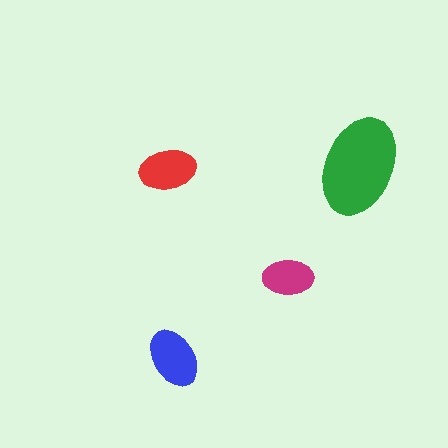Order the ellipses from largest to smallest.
the green one, the blue one, the red one, the magenta one.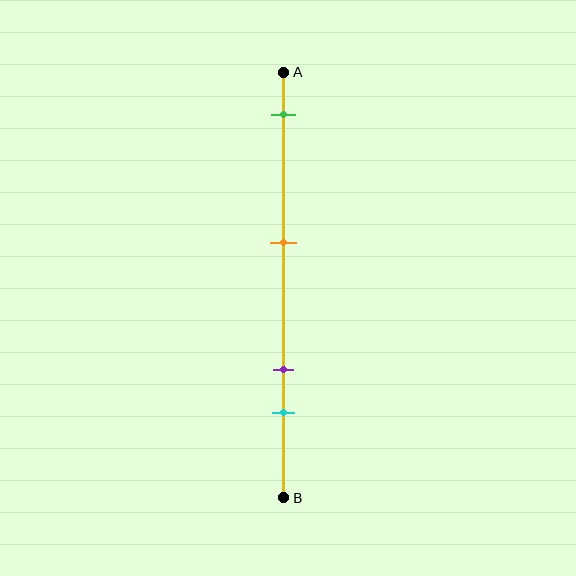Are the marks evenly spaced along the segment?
No, the marks are not evenly spaced.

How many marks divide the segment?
There are 4 marks dividing the segment.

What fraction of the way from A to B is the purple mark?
The purple mark is approximately 70% (0.7) of the way from A to B.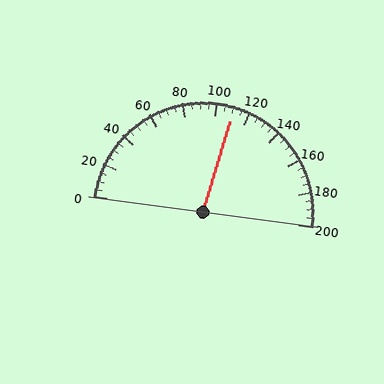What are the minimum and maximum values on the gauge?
The gauge ranges from 0 to 200.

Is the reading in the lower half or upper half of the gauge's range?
The reading is in the upper half of the range (0 to 200).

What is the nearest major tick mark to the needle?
The nearest major tick mark is 120.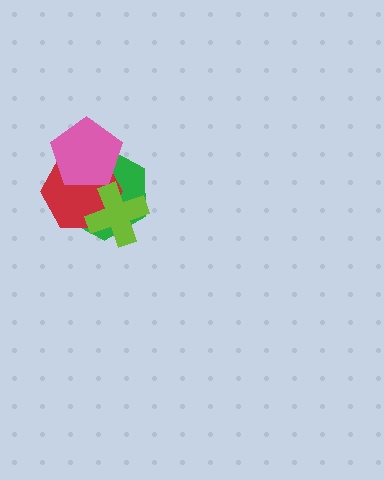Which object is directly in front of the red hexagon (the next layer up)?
The pink pentagon is directly in front of the red hexagon.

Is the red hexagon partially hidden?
Yes, it is partially covered by another shape.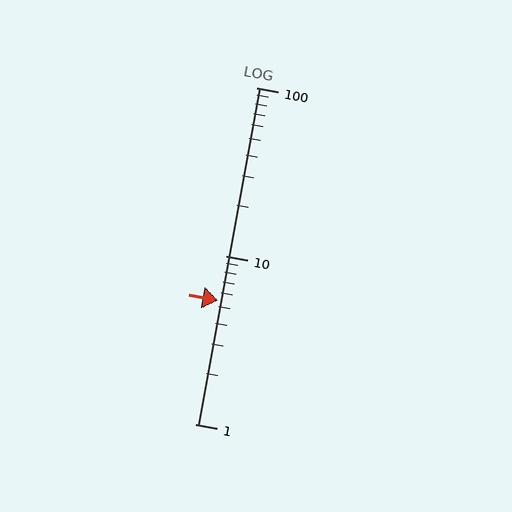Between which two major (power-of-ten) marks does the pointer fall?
The pointer is between 1 and 10.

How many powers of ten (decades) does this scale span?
The scale spans 2 decades, from 1 to 100.